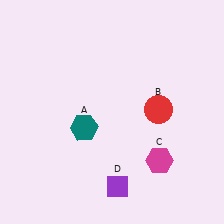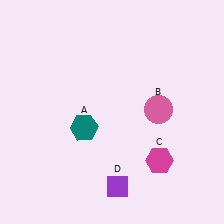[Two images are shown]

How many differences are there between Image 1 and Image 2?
There is 1 difference between the two images.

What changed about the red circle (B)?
In Image 1, B is red. In Image 2, it changed to pink.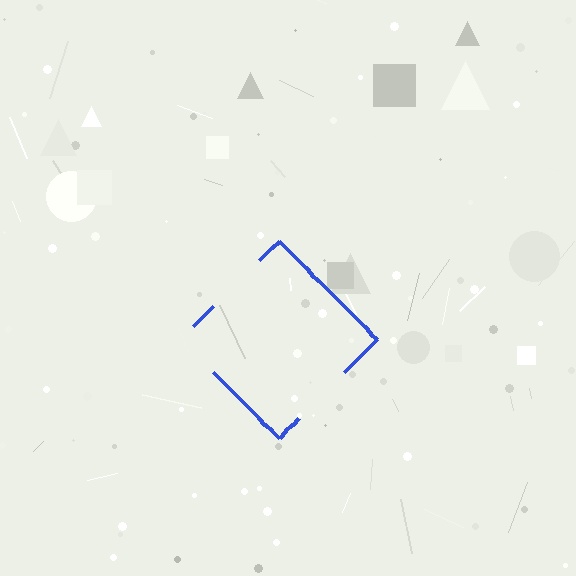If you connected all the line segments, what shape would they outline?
They would outline a diamond.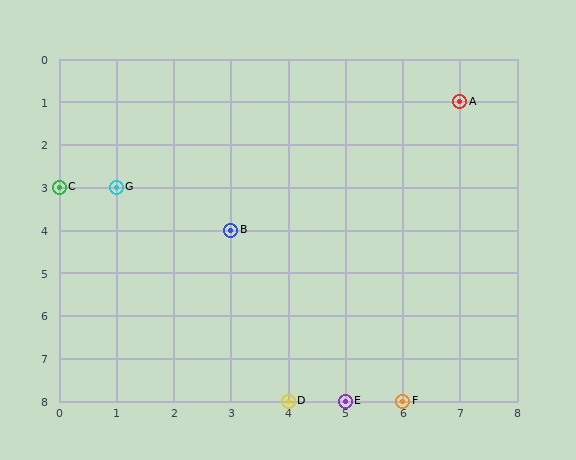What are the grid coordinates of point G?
Point G is at grid coordinates (1, 3).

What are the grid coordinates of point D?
Point D is at grid coordinates (4, 8).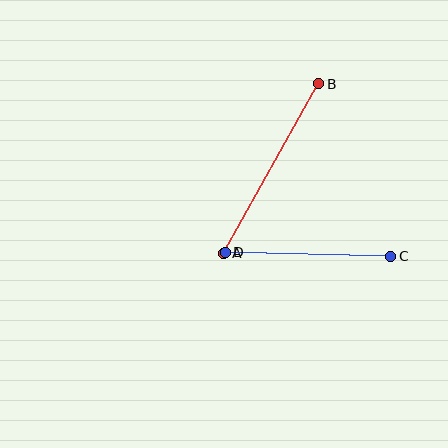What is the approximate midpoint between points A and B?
The midpoint is at approximately (271, 168) pixels.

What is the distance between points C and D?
The distance is approximately 166 pixels.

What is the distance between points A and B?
The distance is approximately 194 pixels.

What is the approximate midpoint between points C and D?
The midpoint is at approximately (308, 254) pixels.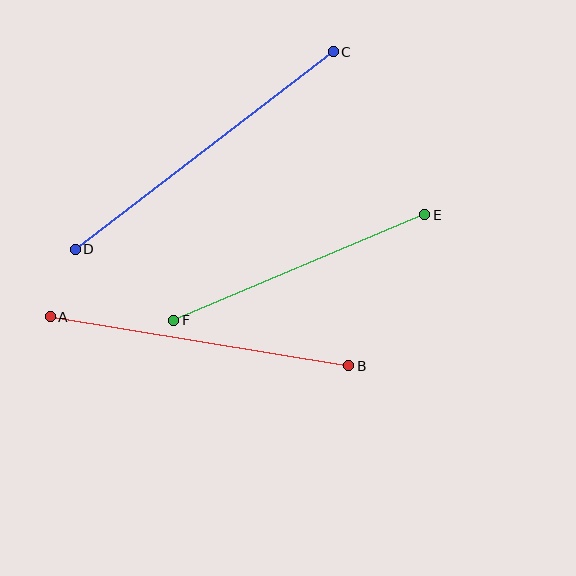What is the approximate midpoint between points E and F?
The midpoint is at approximately (299, 268) pixels.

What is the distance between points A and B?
The distance is approximately 303 pixels.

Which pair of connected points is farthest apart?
Points C and D are farthest apart.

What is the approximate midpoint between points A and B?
The midpoint is at approximately (200, 341) pixels.